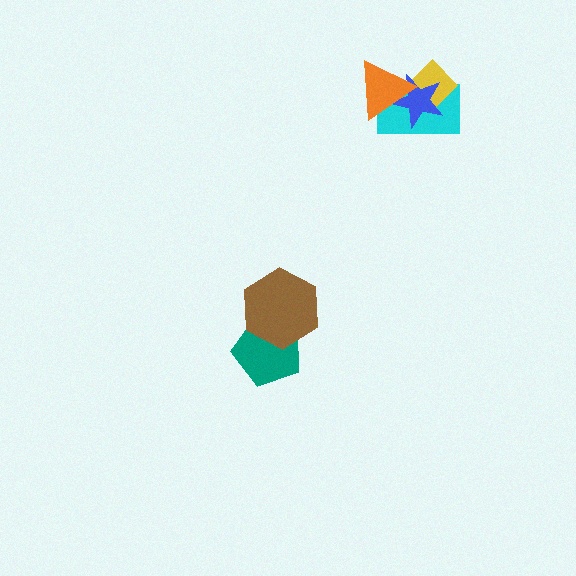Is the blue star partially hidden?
Yes, it is partially covered by another shape.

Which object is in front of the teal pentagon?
The brown hexagon is in front of the teal pentagon.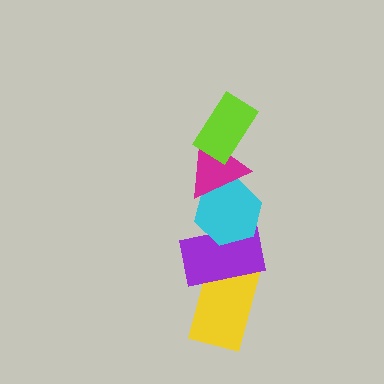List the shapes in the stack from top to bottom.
From top to bottom: the lime rectangle, the magenta triangle, the cyan hexagon, the purple rectangle, the yellow rectangle.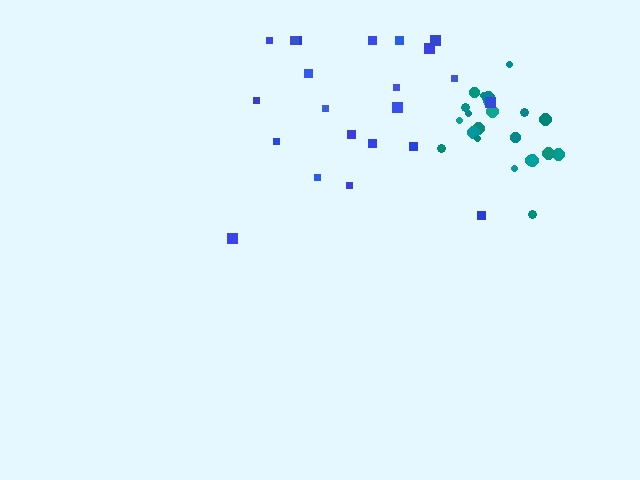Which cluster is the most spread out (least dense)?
Blue.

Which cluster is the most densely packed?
Teal.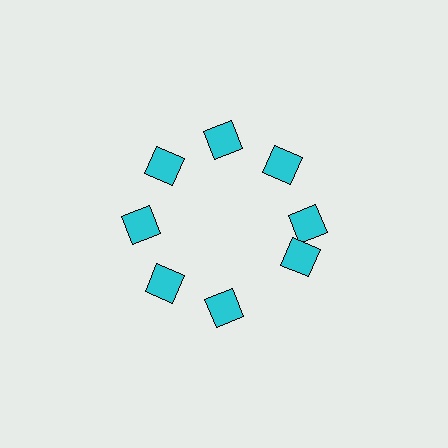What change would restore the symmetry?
The symmetry would be restored by rotating it back into even spacing with its neighbors so that all 8 diamonds sit at equal angles and equal distance from the center.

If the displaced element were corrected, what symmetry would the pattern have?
It would have 8-fold rotational symmetry — the pattern would map onto itself every 45 degrees.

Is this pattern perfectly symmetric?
No. The 8 cyan diamonds are arranged in a ring, but one element near the 4 o'clock position is rotated out of alignment along the ring, breaking the 8-fold rotational symmetry.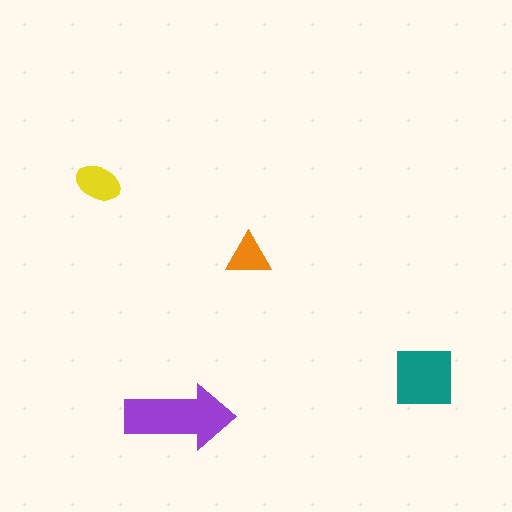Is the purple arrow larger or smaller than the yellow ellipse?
Larger.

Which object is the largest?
The purple arrow.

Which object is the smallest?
The orange triangle.